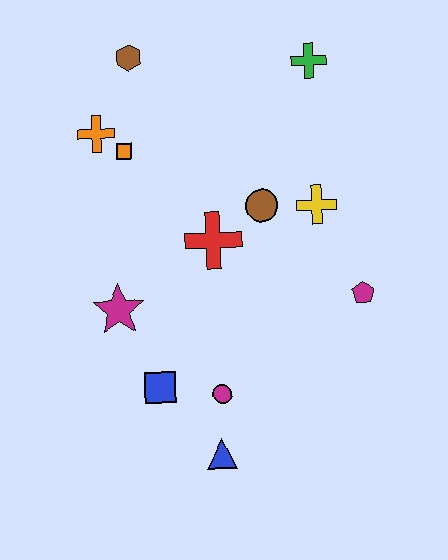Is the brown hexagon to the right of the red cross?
No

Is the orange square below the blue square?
No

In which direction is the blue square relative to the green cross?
The blue square is below the green cross.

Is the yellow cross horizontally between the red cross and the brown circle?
No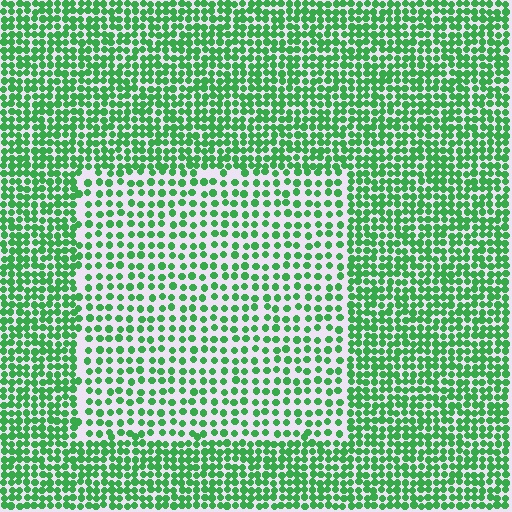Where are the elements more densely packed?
The elements are more densely packed outside the rectangle boundary.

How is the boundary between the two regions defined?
The boundary is defined by a change in element density (approximately 1.8x ratio). All elements are the same color, size, and shape.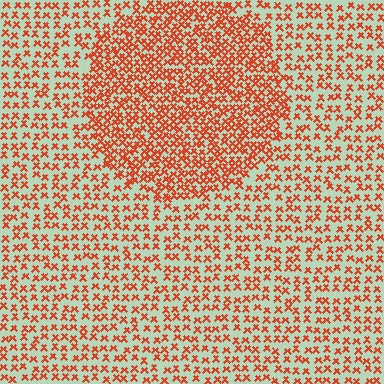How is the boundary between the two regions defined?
The boundary is defined by a change in element density (approximately 1.9x ratio). All elements are the same color, size, and shape.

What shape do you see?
I see a circle.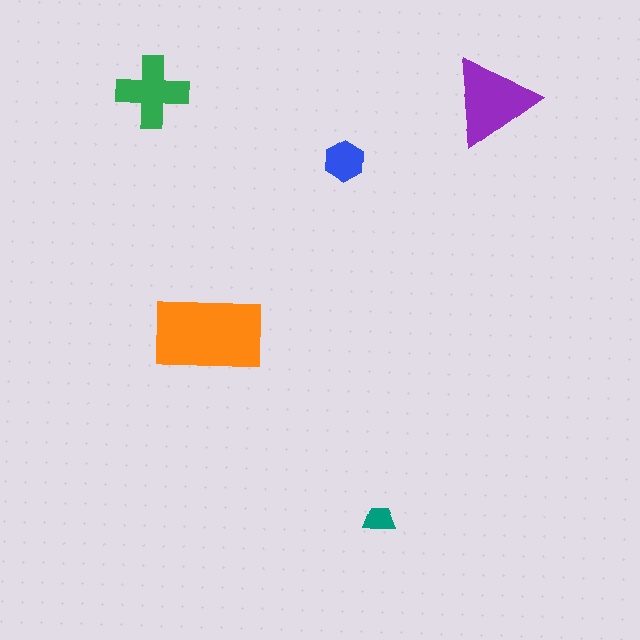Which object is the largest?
The orange rectangle.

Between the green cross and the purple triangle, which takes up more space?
The purple triangle.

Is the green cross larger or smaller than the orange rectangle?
Smaller.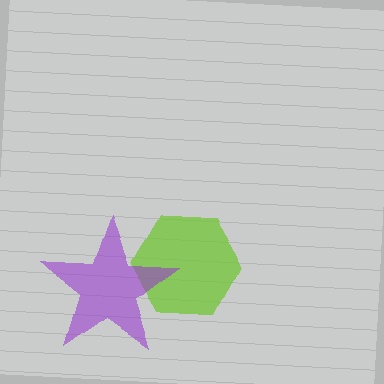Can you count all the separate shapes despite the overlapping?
Yes, there are 2 separate shapes.